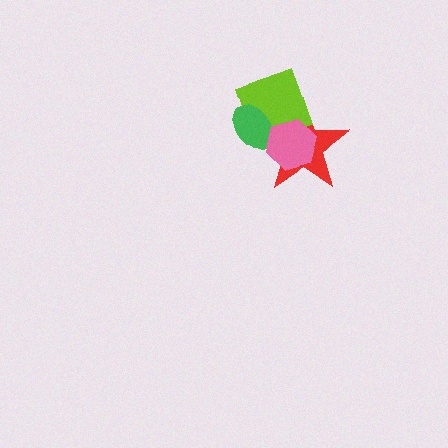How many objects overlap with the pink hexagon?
3 objects overlap with the pink hexagon.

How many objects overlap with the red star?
3 objects overlap with the red star.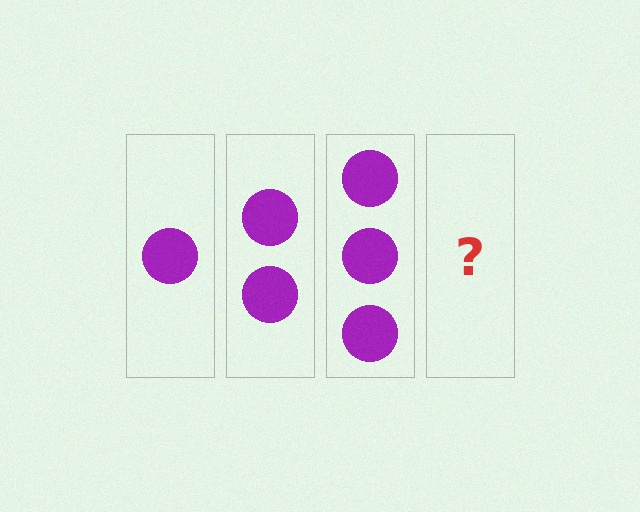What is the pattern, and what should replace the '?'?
The pattern is that each step adds one more circle. The '?' should be 4 circles.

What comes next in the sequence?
The next element should be 4 circles.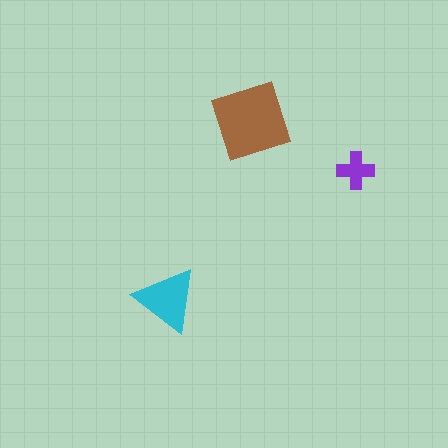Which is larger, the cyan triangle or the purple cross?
The cyan triangle.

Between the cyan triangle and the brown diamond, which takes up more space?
The brown diamond.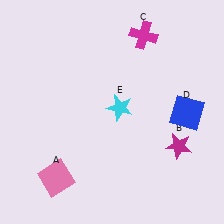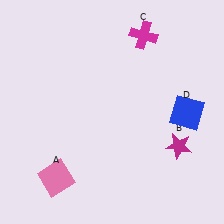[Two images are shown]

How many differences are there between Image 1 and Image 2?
There is 1 difference between the two images.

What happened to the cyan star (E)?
The cyan star (E) was removed in Image 2. It was in the top-right area of Image 1.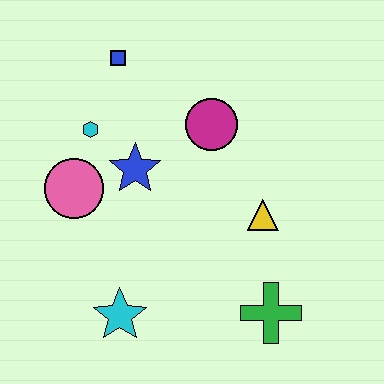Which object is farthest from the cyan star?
The blue square is farthest from the cyan star.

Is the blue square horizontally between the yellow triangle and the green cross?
No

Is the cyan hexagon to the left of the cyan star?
Yes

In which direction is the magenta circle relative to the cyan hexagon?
The magenta circle is to the right of the cyan hexagon.